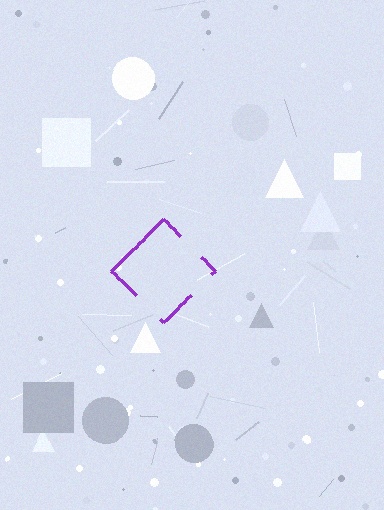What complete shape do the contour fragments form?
The contour fragments form a diamond.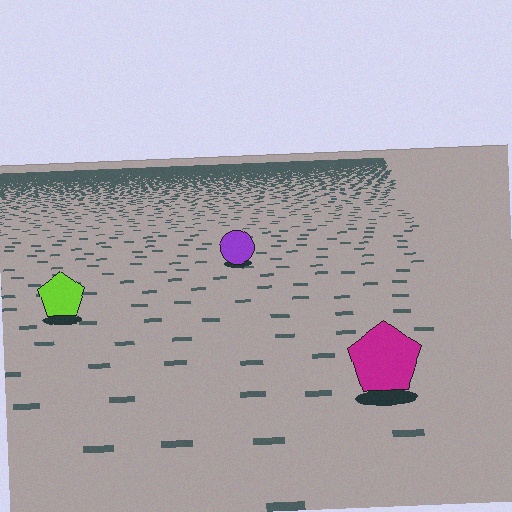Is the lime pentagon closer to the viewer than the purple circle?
Yes. The lime pentagon is closer — you can tell from the texture gradient: the ground texture is coarser near it.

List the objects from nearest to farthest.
From nearest to farthest: the magenta pentagon, the lime pentagon, the purple circle.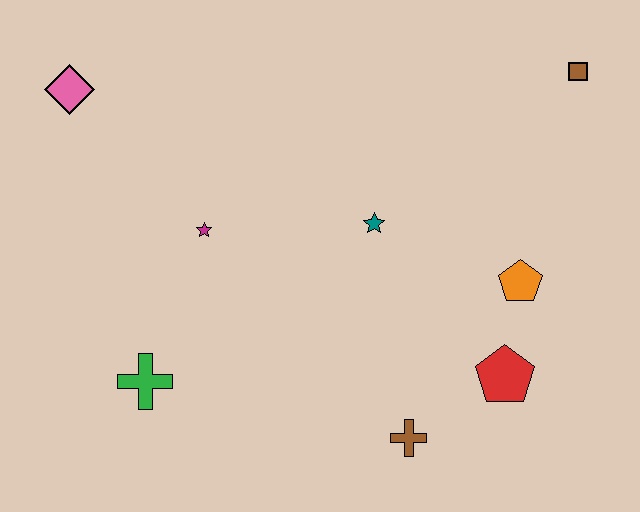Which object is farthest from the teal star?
The pink diamond is farthest from the teal star.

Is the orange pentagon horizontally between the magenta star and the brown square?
Yes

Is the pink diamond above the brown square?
No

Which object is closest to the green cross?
The magenta star is closest to the green cross.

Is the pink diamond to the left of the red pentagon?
Yes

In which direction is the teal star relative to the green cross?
The teal star is to the right of the green cross.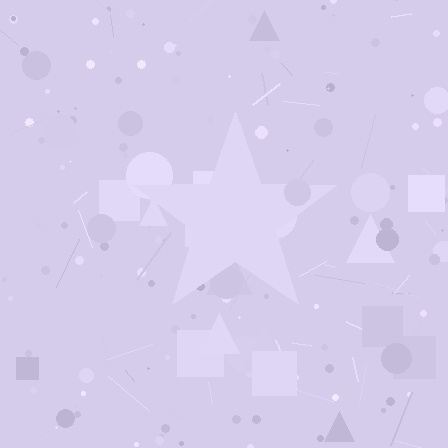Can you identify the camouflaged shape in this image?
The camouflaged shape is a star.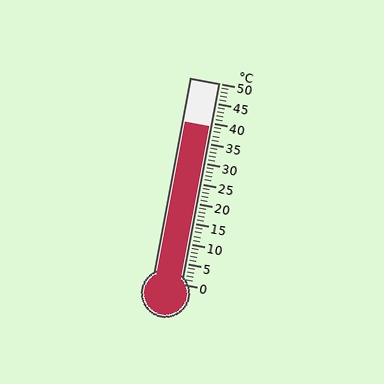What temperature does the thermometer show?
The thermometer shows approximately 39°C.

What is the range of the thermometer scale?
The thermometer scale ranges from 0°C to 50°C.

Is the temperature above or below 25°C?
The temperature is above 25°C.